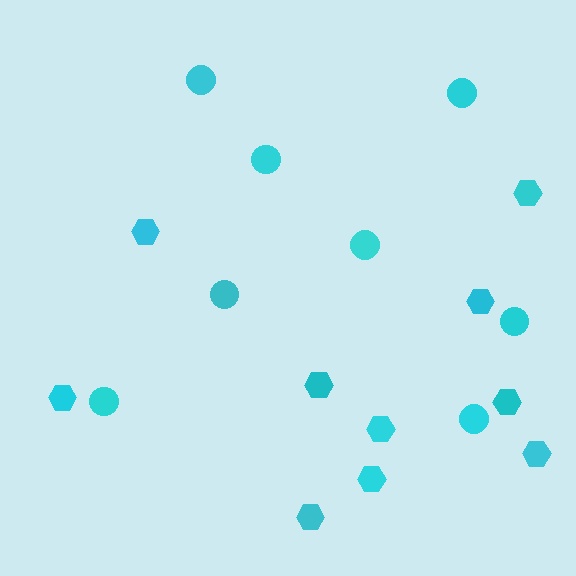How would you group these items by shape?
There are 2 groups: one group of hexagons (10) and one group of circles (8).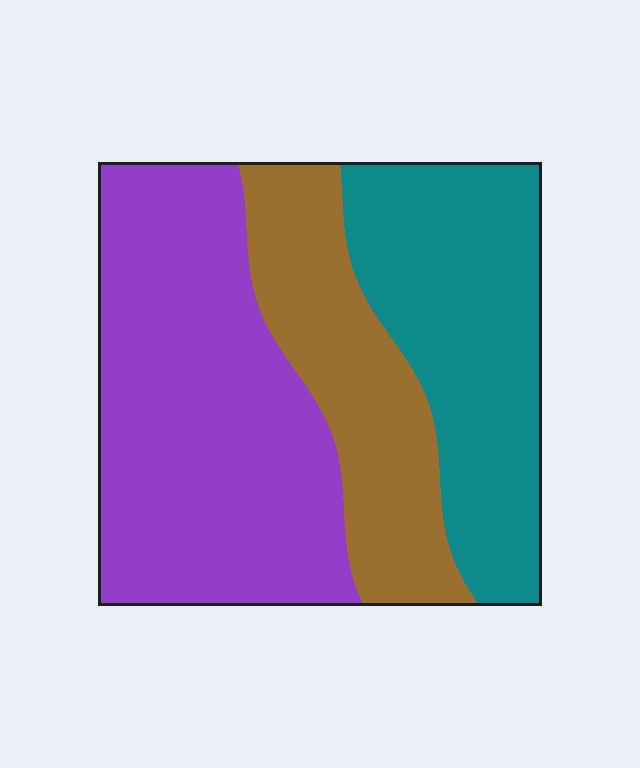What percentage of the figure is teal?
Teal takes up about one third (1/3) of the figure.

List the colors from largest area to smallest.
From largest to smallest: purple, teal, brown.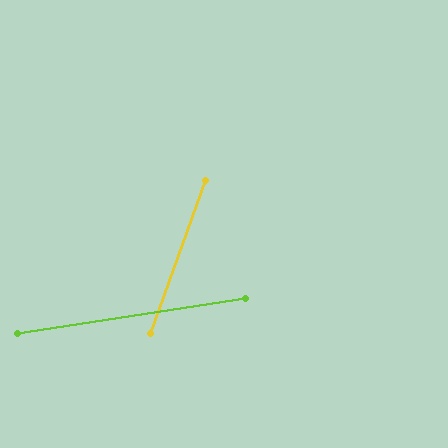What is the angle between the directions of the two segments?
Approximately 61 degrees.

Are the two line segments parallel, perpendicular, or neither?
Neither parallel nor perpendicular — they differ by about 61°.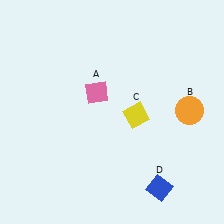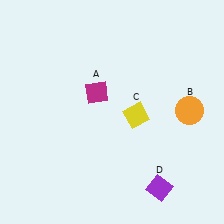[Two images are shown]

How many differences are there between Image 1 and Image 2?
There are 2 differences between the two images.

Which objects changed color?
A changed from pink to magenta. D changed from blue to purple.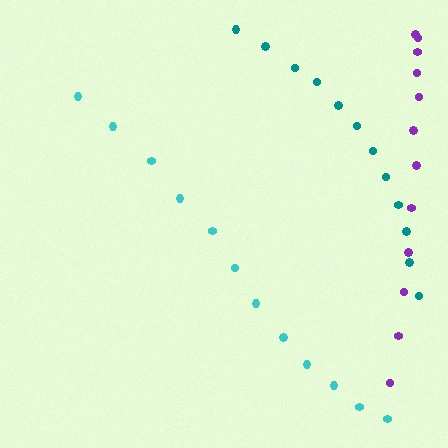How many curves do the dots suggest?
There are 3 distinct paths.